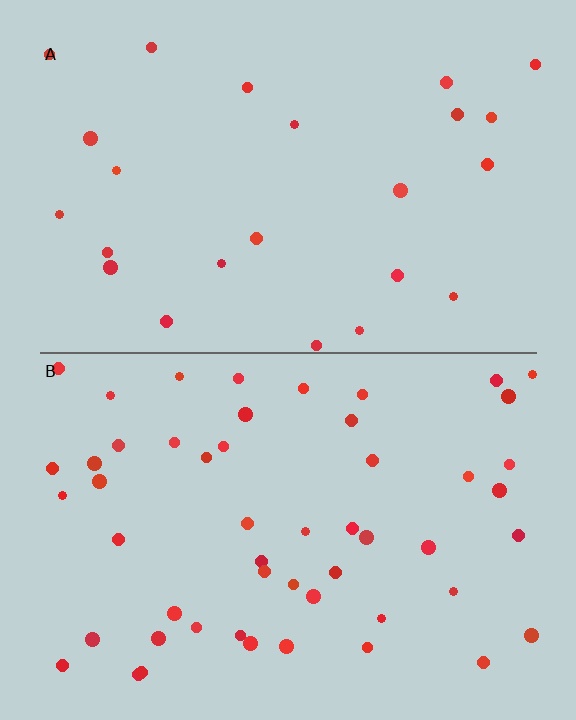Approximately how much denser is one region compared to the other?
Approximately 2.2× — region B over region A.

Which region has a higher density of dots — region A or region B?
B (the bottom).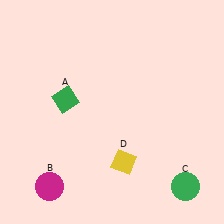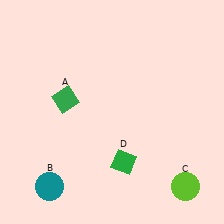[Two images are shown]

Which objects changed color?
B changed from magenta to teal. C changed from green to lime. D changed from yellow to green.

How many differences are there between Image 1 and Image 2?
There are 3 differences between the two images.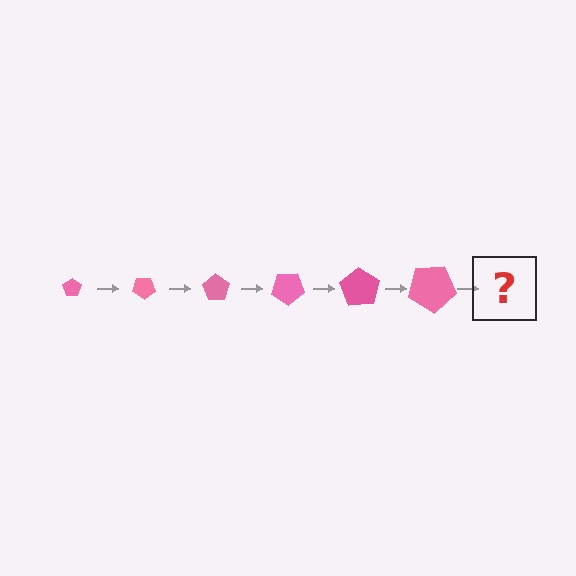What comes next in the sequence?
The next element should be a pentagon, larger than the previous one and rotated 210 degrees from the start.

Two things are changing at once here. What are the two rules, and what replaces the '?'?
The two rules are that the pentagon grows larger each step and it rotates 35 degrees each step. The '?' should be a pentagon, larger than the previous one and rotated 210 degrees from the start.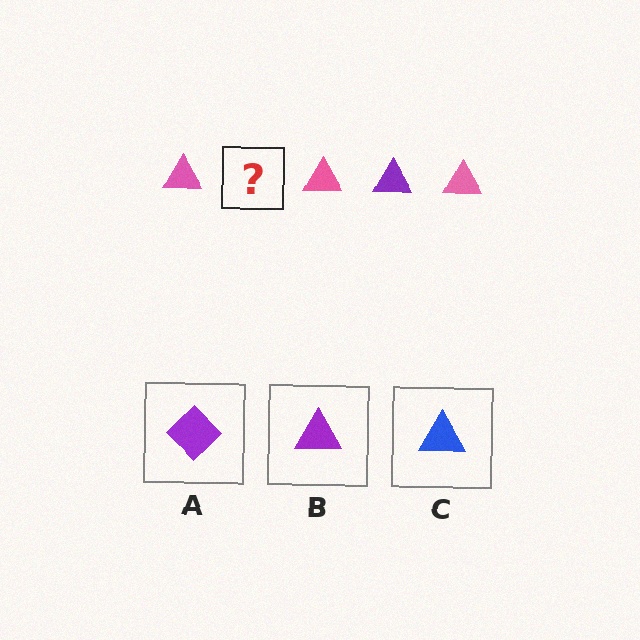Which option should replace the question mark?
Option B.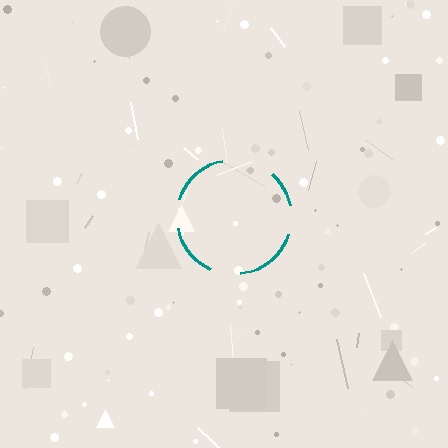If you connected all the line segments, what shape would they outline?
They would outline a circle.